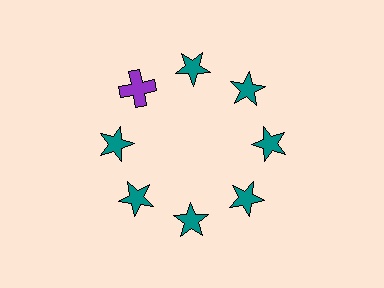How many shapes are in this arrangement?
There are 8 shapes arranged in a ring pattern.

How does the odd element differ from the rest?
It differs in both color (purple instead of teal) and shape (cross instead of star).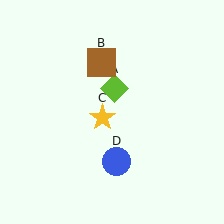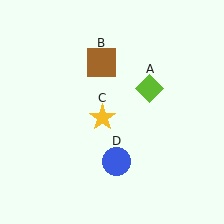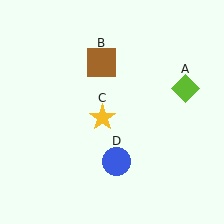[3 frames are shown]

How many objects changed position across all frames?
1 object changed position: lime diamond (object A).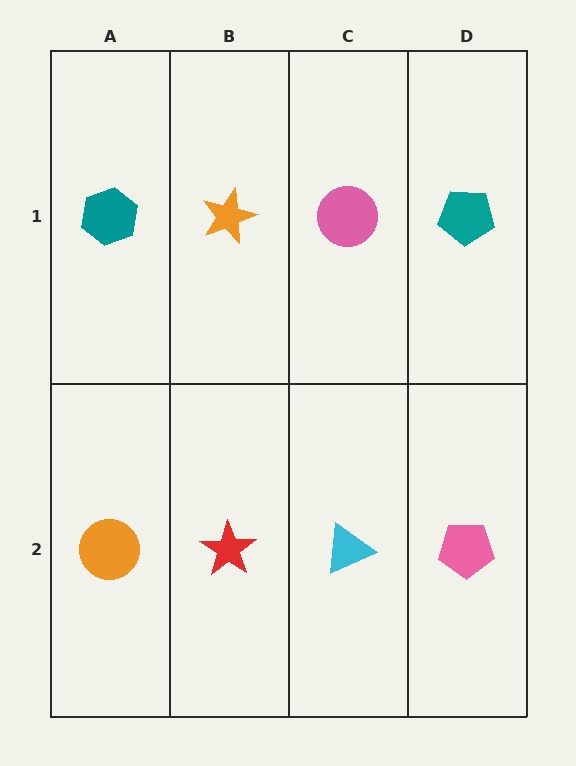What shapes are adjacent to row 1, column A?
An orange circle (row 2, column A), an orange star (row 1, column B).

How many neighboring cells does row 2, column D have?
2.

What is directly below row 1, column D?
A pink pentagon.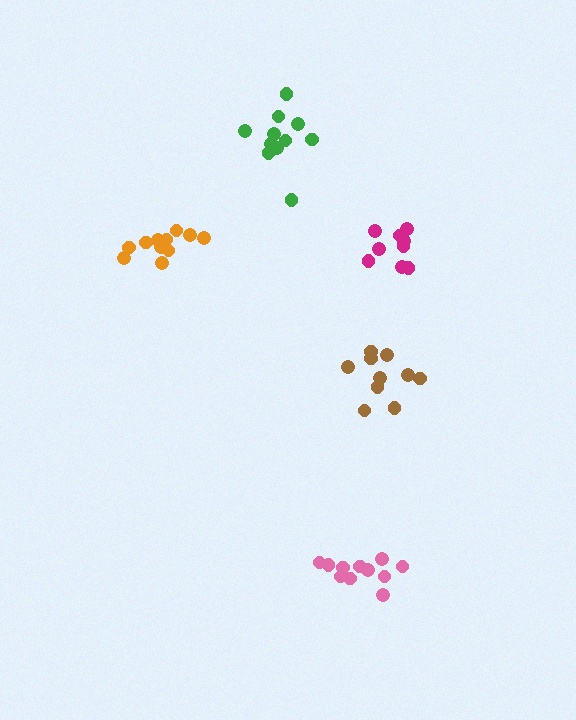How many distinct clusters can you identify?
There are 5 distinct clusters.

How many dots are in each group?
Group 1: 11 dots, Group 2: 9 dots, Group 3: 11 dots, Group 4: 10 dots, Group 5: 11 dots (52 total).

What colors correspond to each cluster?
The clusters are colored: pink, magenta, orange, brown, green.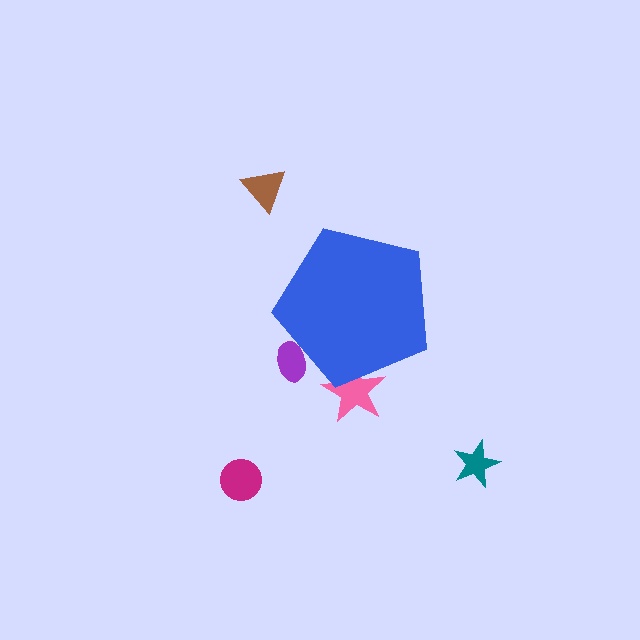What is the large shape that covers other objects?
A blue pentagon.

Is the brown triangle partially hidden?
No, the brown triangle is fully visible.